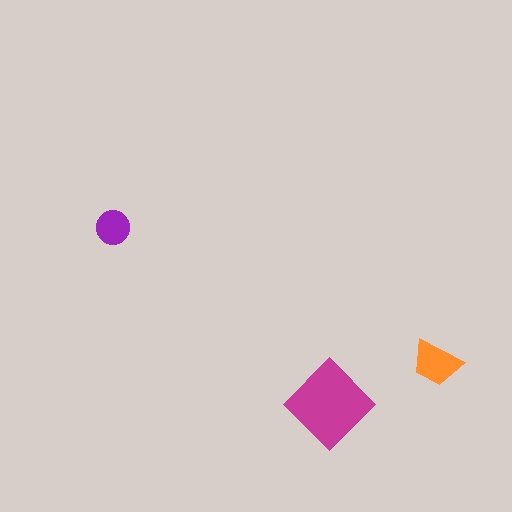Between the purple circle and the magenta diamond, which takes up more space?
The magenta diamond.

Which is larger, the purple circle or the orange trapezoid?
The orange trapezoid.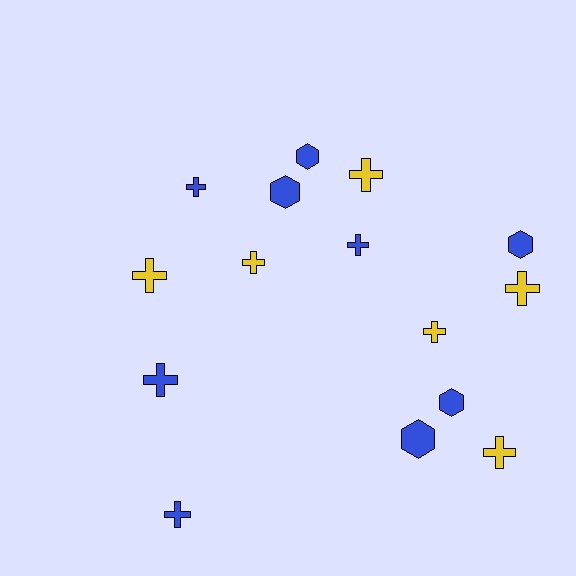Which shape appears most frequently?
Cross, with 10 objects.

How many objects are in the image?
There are 15 objects.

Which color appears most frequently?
Blue, with 9 objects.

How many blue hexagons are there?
There are 5 blue hexagons.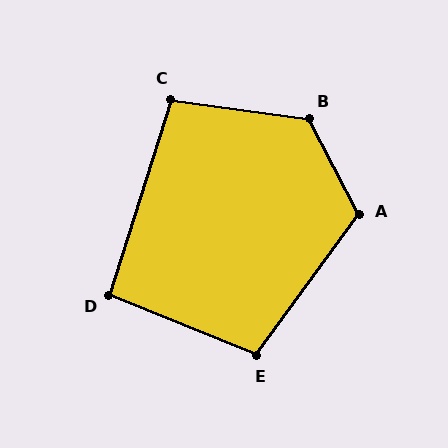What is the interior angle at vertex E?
Approximately 104 degrees (obtuse).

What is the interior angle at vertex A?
Approximately 116 degrees (obtuse).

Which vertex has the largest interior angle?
B, at approximately 126 degrees.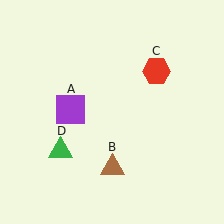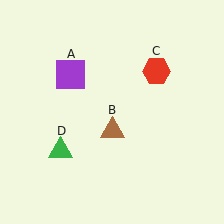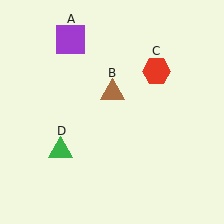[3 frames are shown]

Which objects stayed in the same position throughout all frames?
Red hexagon (object C) and green triangle (object D) remained stationary.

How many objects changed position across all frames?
2 objects changed position: purple square (object A), brown triangle (object B).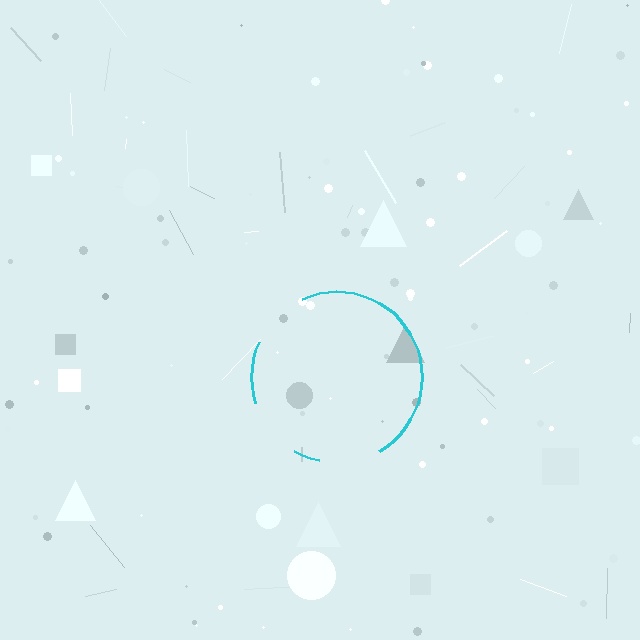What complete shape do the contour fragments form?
The contour fragments form a circle.